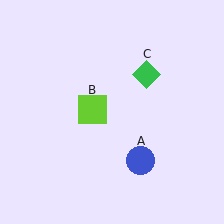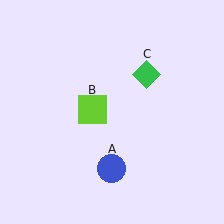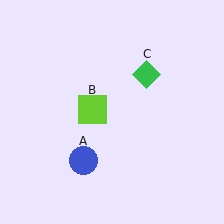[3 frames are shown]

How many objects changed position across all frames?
1 object changed position: blue circle (object A).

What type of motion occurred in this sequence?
The blue circle (object A) rotated clockwise around the center of the scene.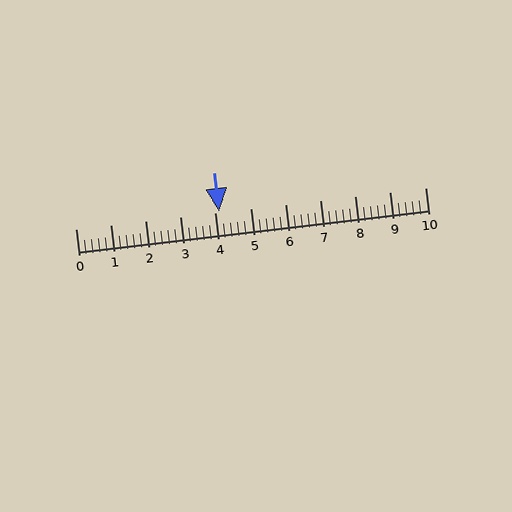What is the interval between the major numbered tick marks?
The major tick marks are spaced 1 units apart.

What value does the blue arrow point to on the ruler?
The blue arrow points to approximately 4.1.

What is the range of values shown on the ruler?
The ruler shows values from 0 to 10.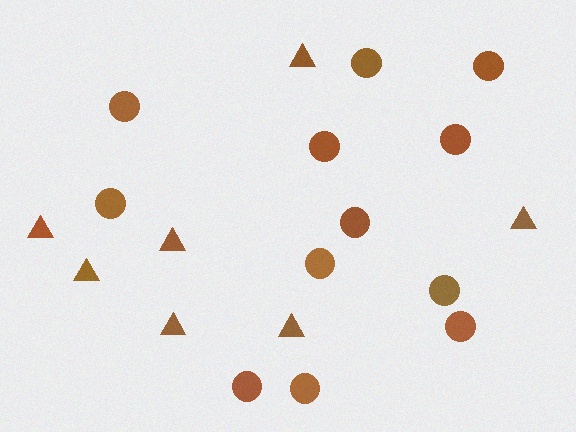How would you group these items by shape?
There are 2 groups: one group of triangles (7) and one group of circles (12).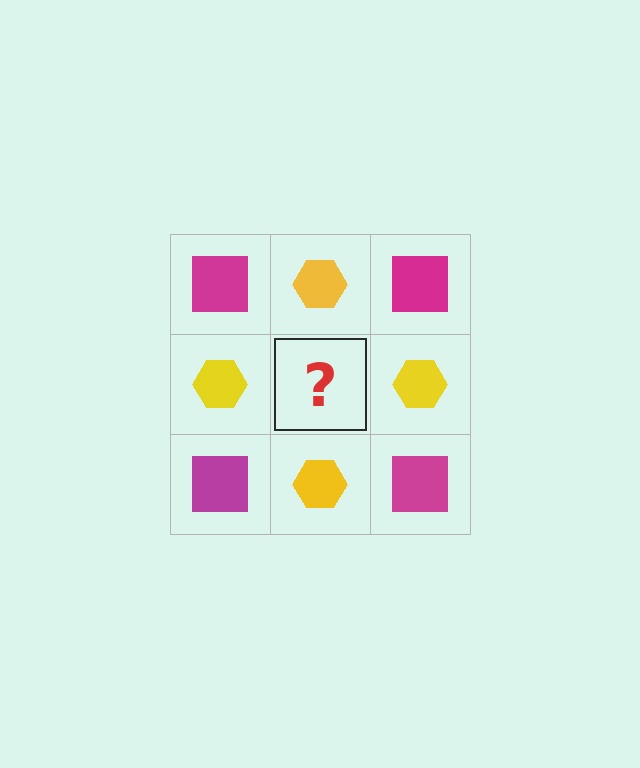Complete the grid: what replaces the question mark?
The question mark should be replaced with a magenta square.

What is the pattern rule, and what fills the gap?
The rule is that it alternates magenta square and yellow hexagon in a checkerboard pattern. The gap should be filled with a magenta square.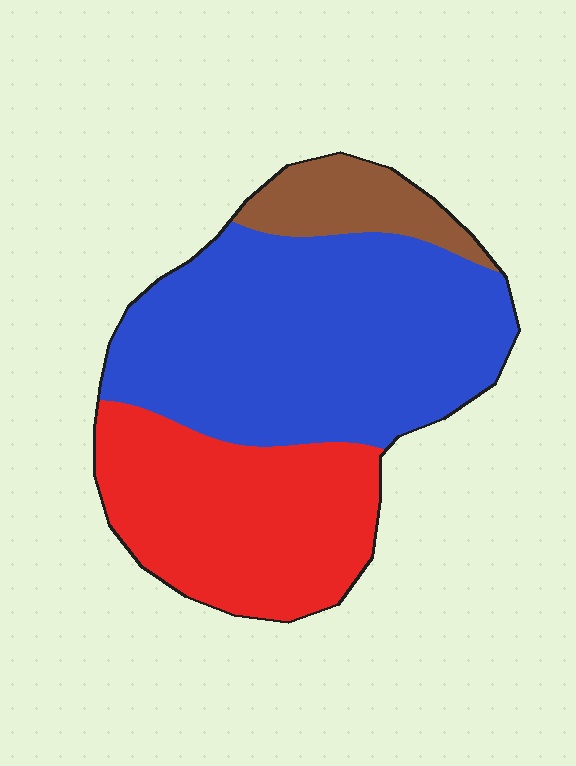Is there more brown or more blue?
Blue.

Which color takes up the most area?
Blue, at roughly 55%.